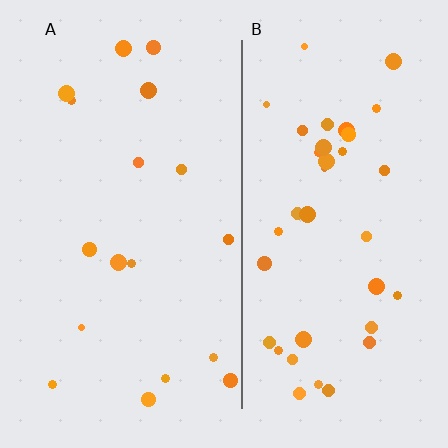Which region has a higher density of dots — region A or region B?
B (the right).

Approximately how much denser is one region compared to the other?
Approximately 2.1× — region B over region A.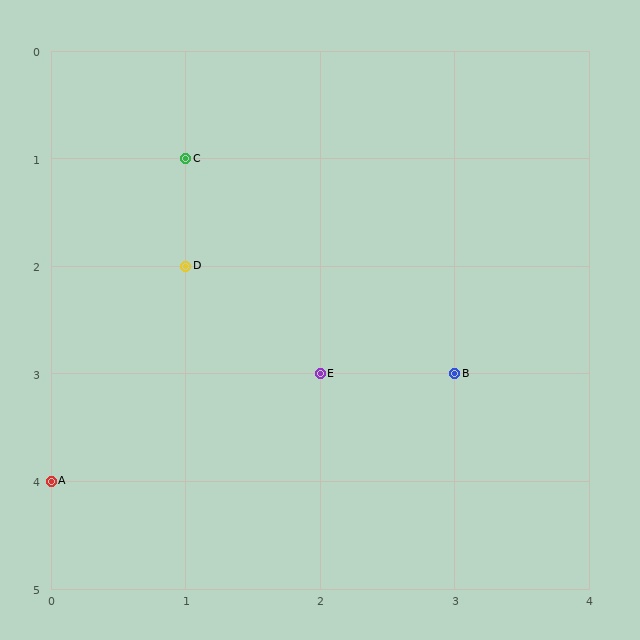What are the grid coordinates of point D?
Point D is at grid coordinates (1, 2).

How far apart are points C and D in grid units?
Points C and D are 1 row apart.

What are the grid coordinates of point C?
Point C is at grid coordinates (1, 1).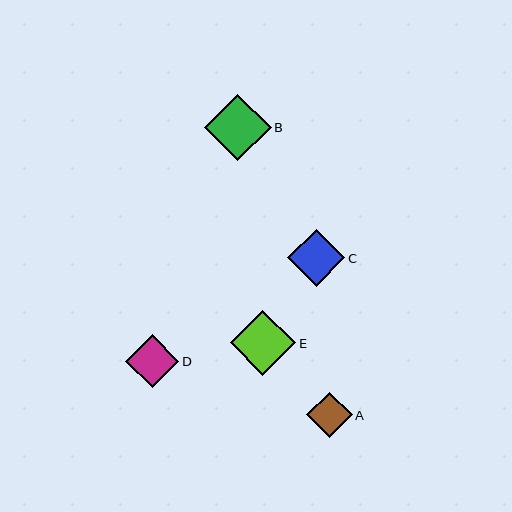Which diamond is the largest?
Diamond B is the largest with a size of approximately 67 pixels.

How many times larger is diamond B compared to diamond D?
Diamond B is approximately 1.3 times the size of diamond D.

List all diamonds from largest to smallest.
From largest to smallest: B, E, C, D, A.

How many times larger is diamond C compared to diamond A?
Diamond C is approximately 1.2 times the size of diamond A.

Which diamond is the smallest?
Diamond A is the smallest with a size of approximately 46 pixels.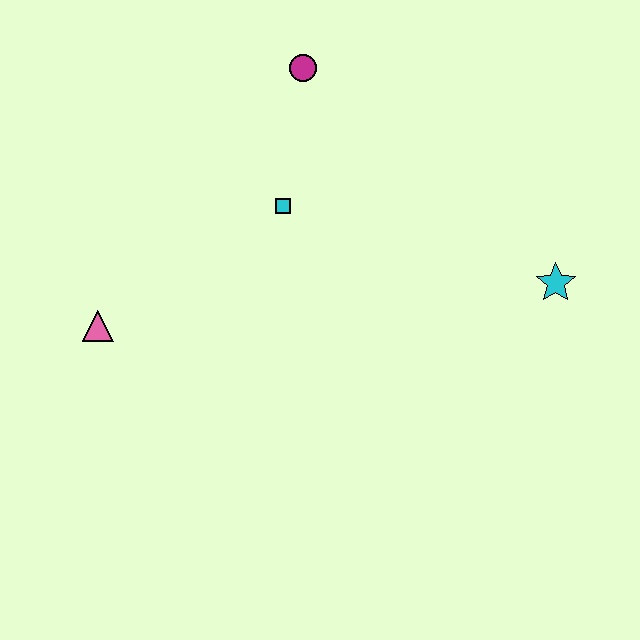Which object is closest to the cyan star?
The cyan square is closest to the cyan star.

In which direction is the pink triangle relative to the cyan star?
The pink triangle is to the left of the cyan star.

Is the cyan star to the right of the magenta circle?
Yes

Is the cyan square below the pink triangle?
No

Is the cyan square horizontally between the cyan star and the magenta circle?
No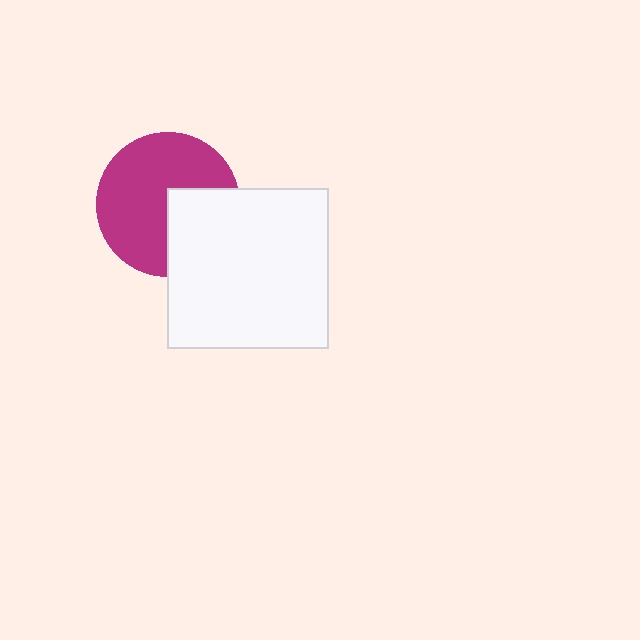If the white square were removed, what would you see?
You would see the complete magenta circle.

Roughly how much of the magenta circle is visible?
Most of it is visible (roughly 67%).